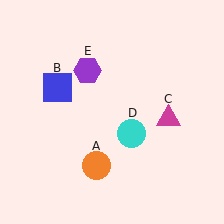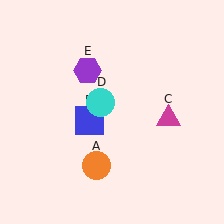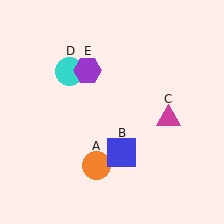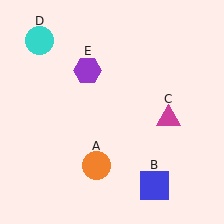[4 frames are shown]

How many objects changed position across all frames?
2 objects changed position: blue square (object B), cyan circle (object D).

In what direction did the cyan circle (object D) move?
The cyan circle (object D) moved up and to the left.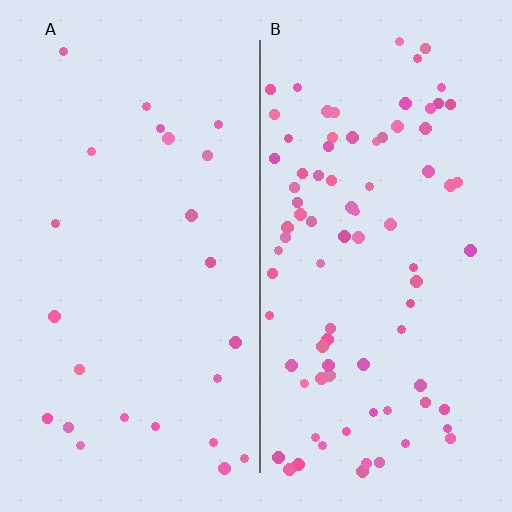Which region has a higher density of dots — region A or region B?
B (the right).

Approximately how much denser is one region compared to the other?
Approximately 3.5× — region B over region A.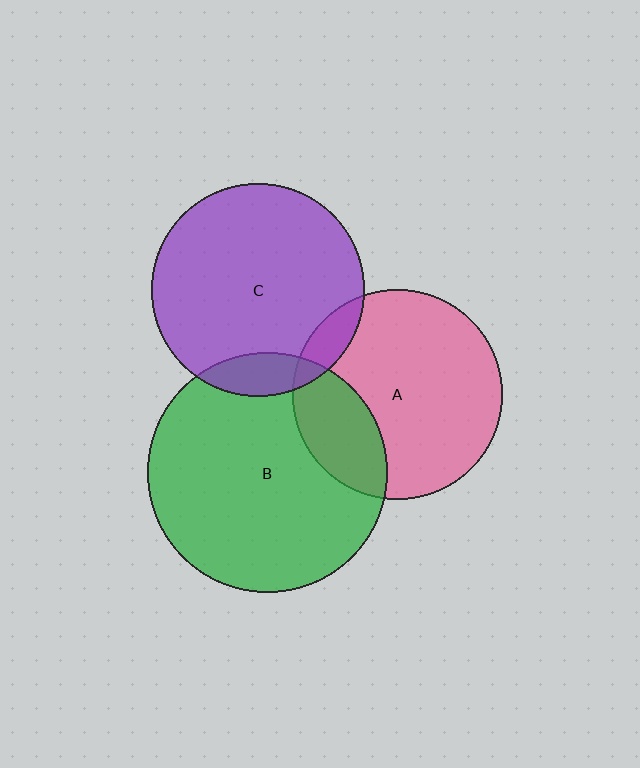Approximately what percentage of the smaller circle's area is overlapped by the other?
Approximately 10%.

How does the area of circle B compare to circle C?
Approximately 1.3 times.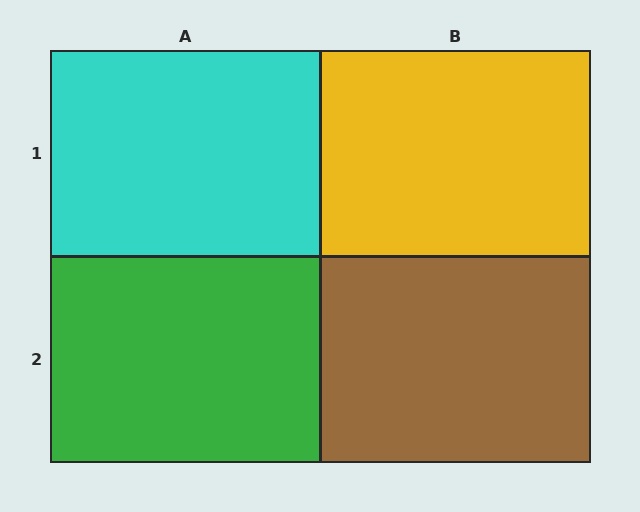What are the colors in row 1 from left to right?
Cyan, yellow.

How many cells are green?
1 cell is green.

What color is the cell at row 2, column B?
Brown.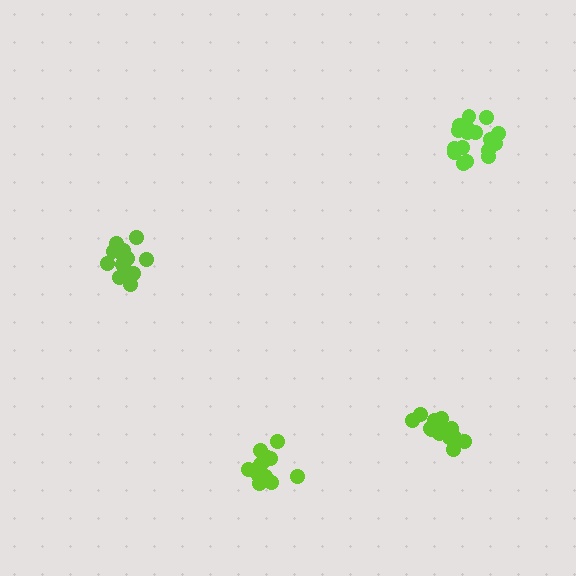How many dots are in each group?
Group 1: 17 dots, Group 2: 16 dots, Group 3: 14 dots, Group 4: 13 dots (60 total).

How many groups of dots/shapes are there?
There are 4 groups.